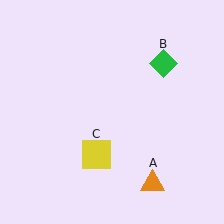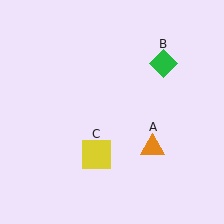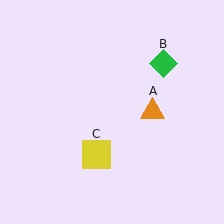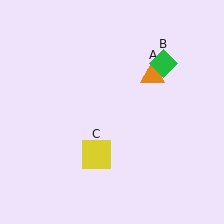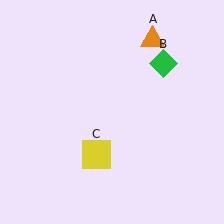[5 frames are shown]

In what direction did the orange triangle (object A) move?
The orange triangle (object A) moved up.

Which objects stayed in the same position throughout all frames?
Green diamond (object B) and yellow square (object C) remained stationary.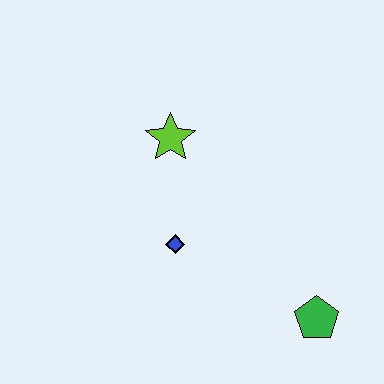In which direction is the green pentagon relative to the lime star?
The green pentagon is below the lime star.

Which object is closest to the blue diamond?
The lime star is closest to the blue diamond.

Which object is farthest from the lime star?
The green pentagon is farthest from the lime star.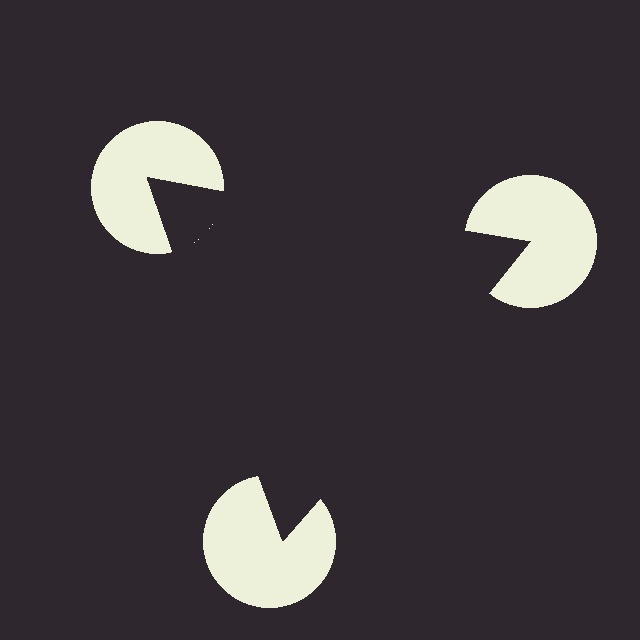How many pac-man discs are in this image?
There are 3 — one at each vertex of the illusory triangle.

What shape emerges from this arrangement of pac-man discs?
An illusory triangle — its edges are inferred from the aligned wedge cuts in the pac-man discs, not physically drawn.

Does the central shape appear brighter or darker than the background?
It typically appears slightly darker than the background, even though no actual brightness change is drawn.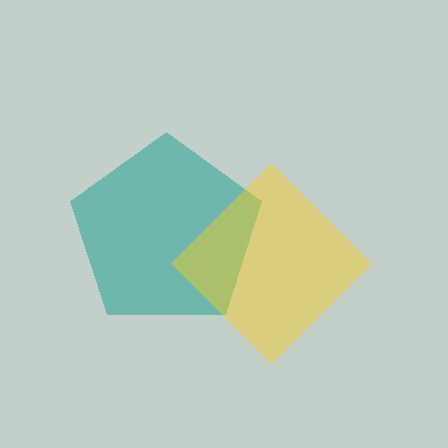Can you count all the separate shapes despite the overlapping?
Yes, there are 2 separate shapes.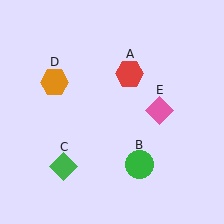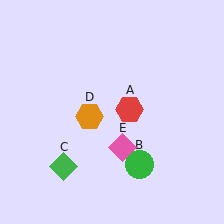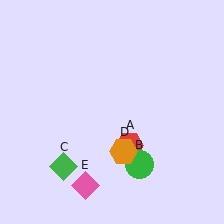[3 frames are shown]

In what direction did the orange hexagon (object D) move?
The orange hexagon (object D) moved down and to the right.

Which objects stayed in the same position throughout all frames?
Green circle (object B) and green diamond (object C) remained stationary.